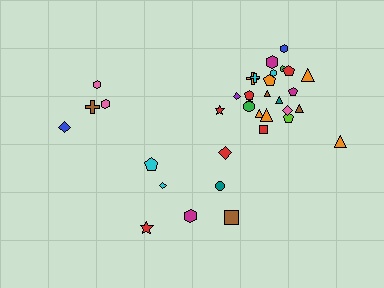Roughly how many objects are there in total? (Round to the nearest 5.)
Roughly 35 objects in total.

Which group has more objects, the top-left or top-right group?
The top-right group.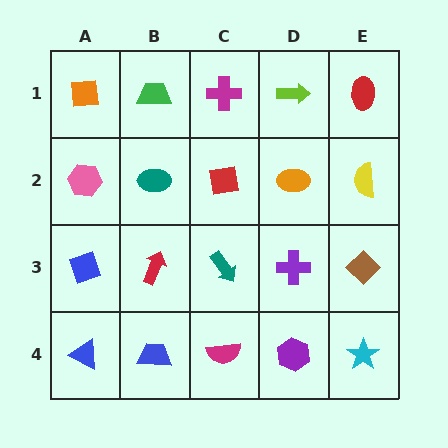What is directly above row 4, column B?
A red arrow.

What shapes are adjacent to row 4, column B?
A red arrow (row 3, column B), a blue triangle (row 4, column A), a magenta semicircle (row 4, column C).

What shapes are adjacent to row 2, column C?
A magenta cross (row 1, column C), a teal arrow (row 3, column C), a teal ellipse (row 2, column B), an orange ellipse (row 2, column D).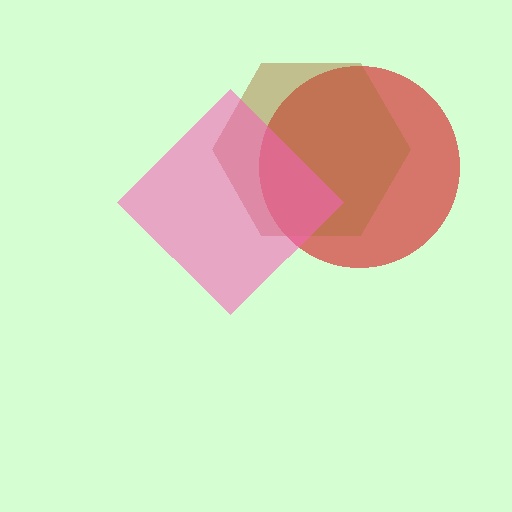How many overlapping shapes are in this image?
There are 3 overlapping shapes in the image.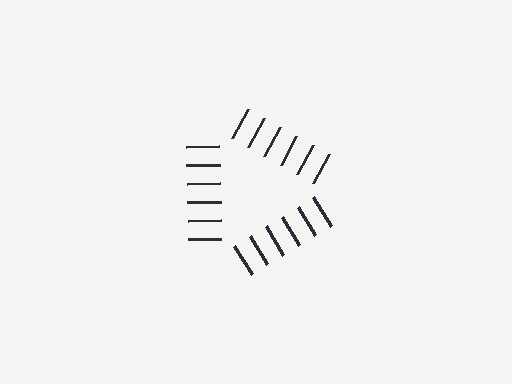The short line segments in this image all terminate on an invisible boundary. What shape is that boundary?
An illusory triangle — the line segments terminate on its edges but no continuous stroke is drawn.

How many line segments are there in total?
18 — 6 along each of the 3 edges.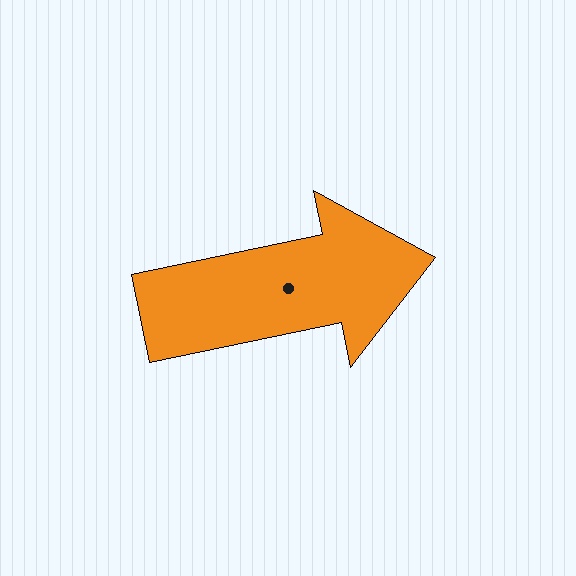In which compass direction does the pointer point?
East.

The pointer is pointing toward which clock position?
Roughly 3 o'clock.